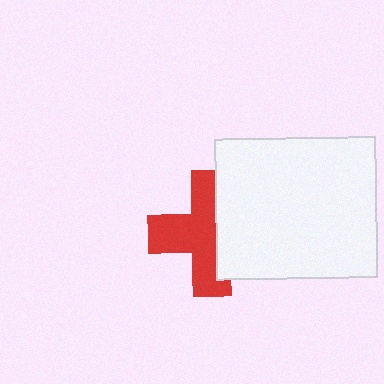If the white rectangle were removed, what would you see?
You would see the complete red cross.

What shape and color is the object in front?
The object in front is a white rectangle.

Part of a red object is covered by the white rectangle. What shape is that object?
It is a cross.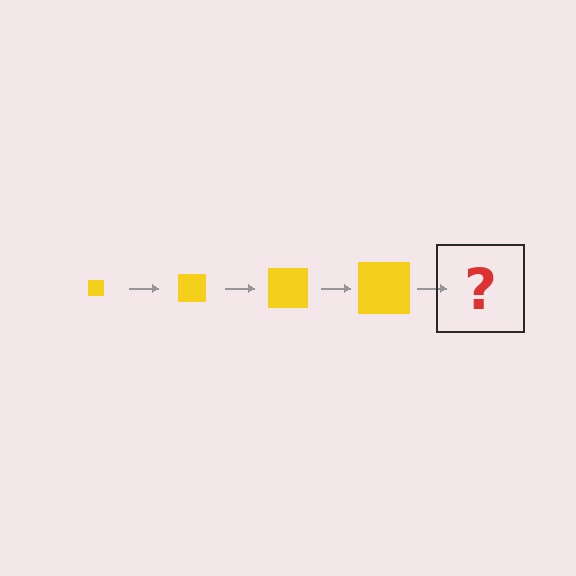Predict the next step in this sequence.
The next step is a yellow square, larger than the previous one.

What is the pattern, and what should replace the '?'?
The pattern is that the square gets progressively larger each step. The '?' should be a yellow square, larger than the previous one.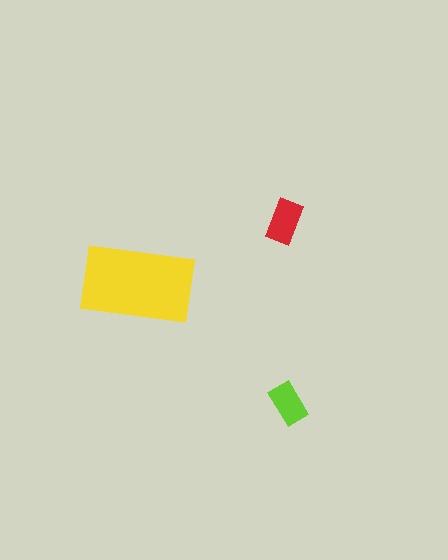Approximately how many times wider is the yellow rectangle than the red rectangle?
About 2.5 times wider.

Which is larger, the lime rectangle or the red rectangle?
The red one.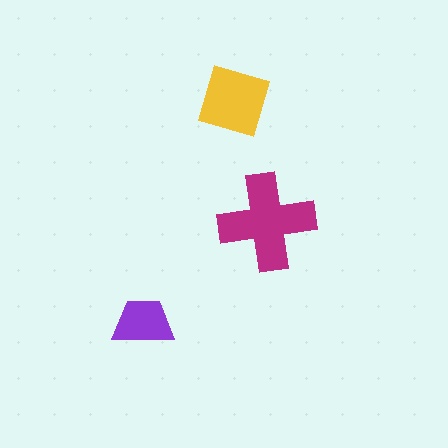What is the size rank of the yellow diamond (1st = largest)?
2nd.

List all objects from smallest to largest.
The purple trapezoid, the yellow diamond, the magenta cross.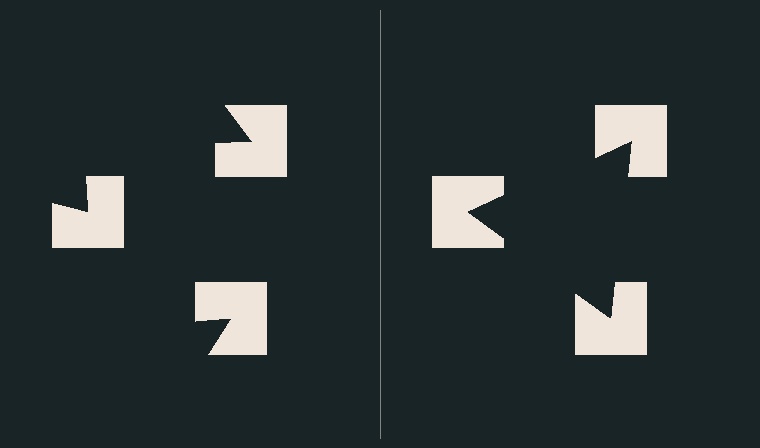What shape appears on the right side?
An illusory triangle.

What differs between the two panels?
The notched squares are positioned identically on both sides; only the wedge orientations differ. On the right they align to a triangle; on the left they are misaligned.